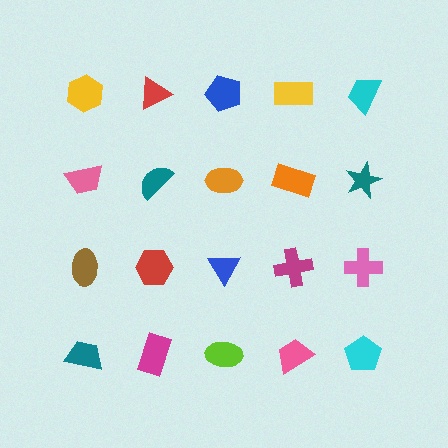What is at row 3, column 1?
A brown ellipse.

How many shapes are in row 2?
5 shapes.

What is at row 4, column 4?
A pink trapezoid.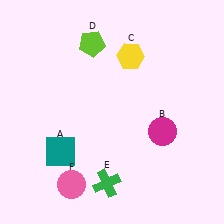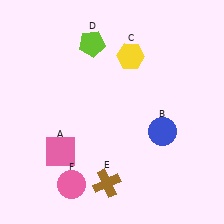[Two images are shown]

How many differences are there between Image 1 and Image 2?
There are 3 differences between the two images.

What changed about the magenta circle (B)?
In Image 1, B is magenta. In Image 2, it changed to blue.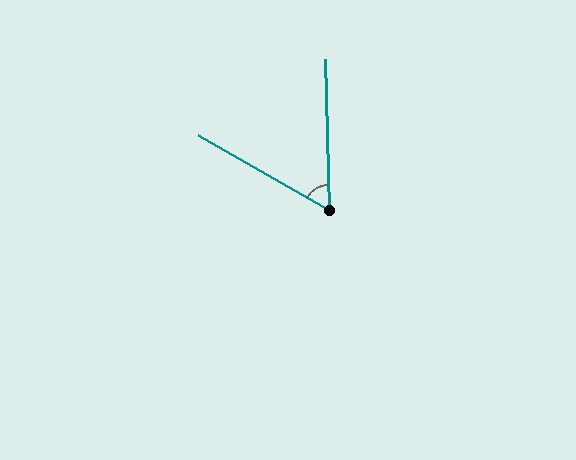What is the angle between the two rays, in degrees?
Approximately 59 degrees.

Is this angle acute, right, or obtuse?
It is acute.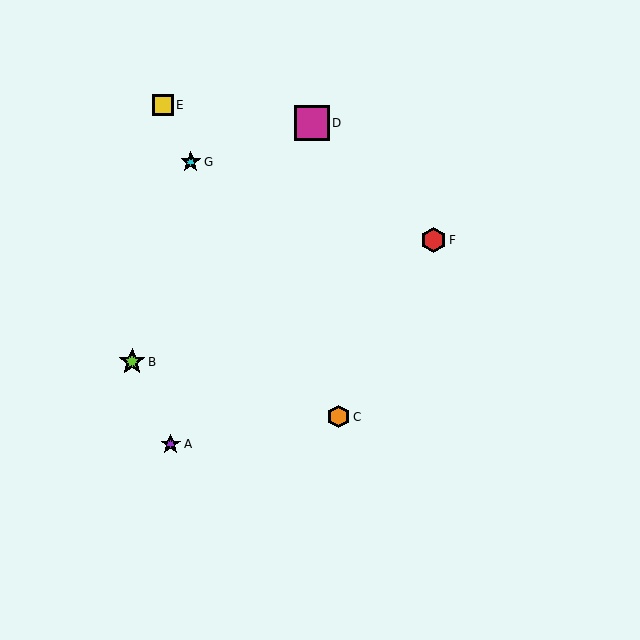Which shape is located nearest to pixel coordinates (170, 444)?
The purple star (labeled A) at (171, 444) is nearest to that location.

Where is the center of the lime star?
The center of the lime star is at (132, 362).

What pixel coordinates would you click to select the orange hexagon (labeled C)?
Click at (338, 417) to select the orange hexagon C.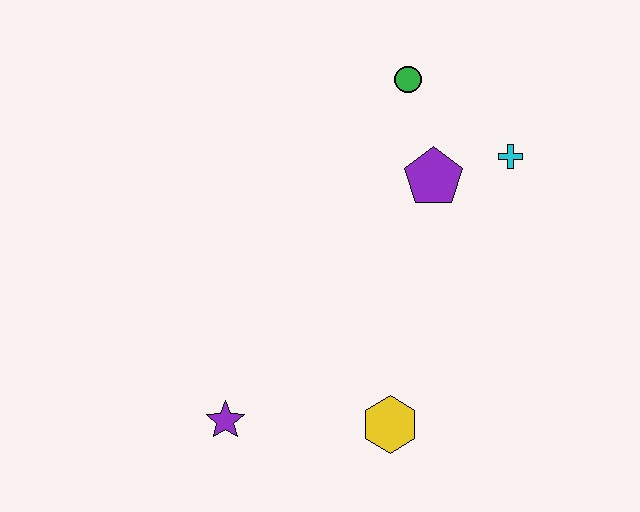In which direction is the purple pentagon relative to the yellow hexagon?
The purple pentagon is above the yellow hexagon.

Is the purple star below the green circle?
Yes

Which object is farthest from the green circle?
The purple star is farthest from the green circle.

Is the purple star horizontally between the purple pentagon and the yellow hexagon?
No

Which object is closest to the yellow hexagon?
The purple star is closest to the yellow hexagon.